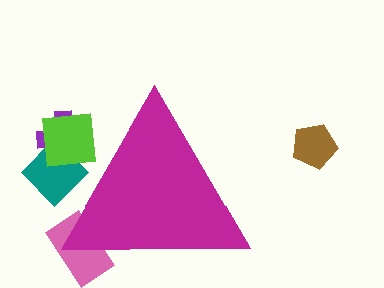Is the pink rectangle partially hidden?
Yes, the pink rectangle is partially hidden behind the magenta triangle.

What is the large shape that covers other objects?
A magenta triangle.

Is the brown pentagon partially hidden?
No, the brown pentagon is fully visible.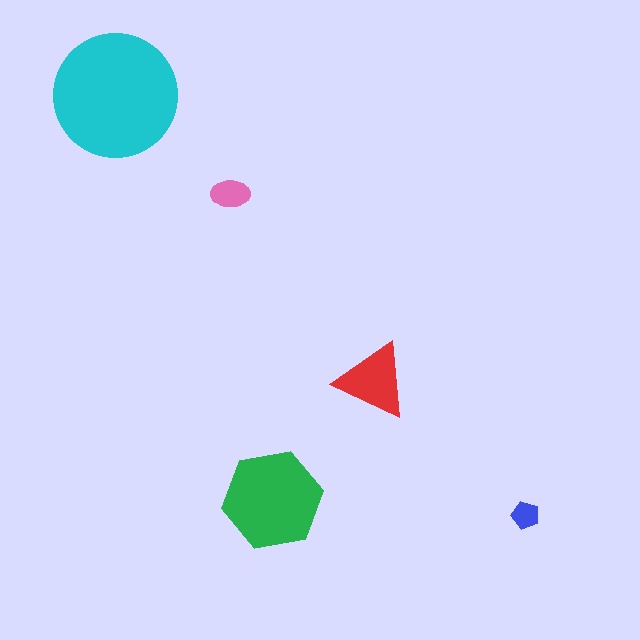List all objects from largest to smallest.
The cyan circle, the green hexagon, the red triangle, the pink ellipse, the blue pentagon.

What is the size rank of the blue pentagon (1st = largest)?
5th.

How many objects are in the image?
There are 5 objects in the image.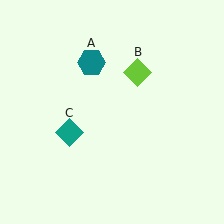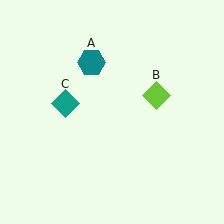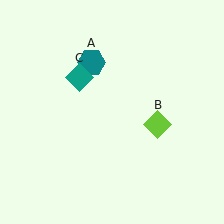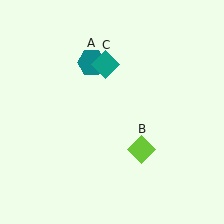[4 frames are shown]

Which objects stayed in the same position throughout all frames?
Teal hexagon (object A) remained stationary.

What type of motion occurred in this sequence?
The lime diamond (object B), teal diamond (object C) rotated clockwise around the center of the scene.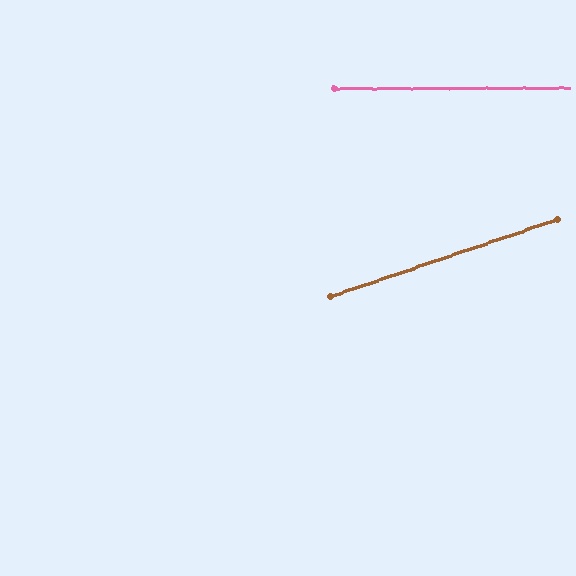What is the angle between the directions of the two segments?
Approximately 19 degrees.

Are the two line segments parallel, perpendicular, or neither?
Neither parallel nor perpendicular — they differ by about 19°.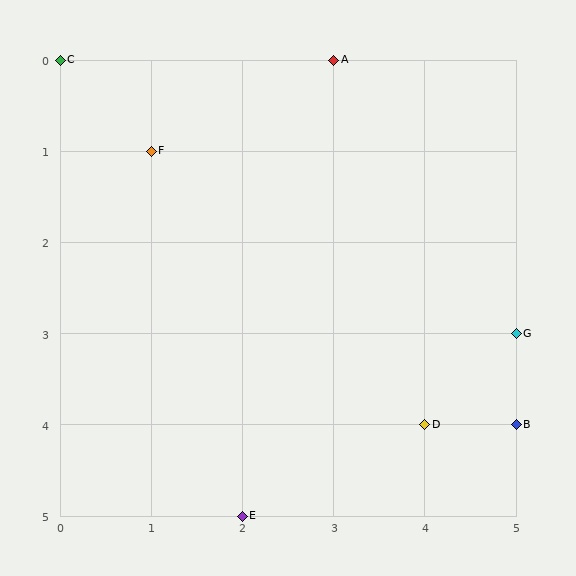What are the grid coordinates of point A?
Point A is at grid coordinates (3, 0).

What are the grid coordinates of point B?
Point B is at grid coordinates (5, 4).